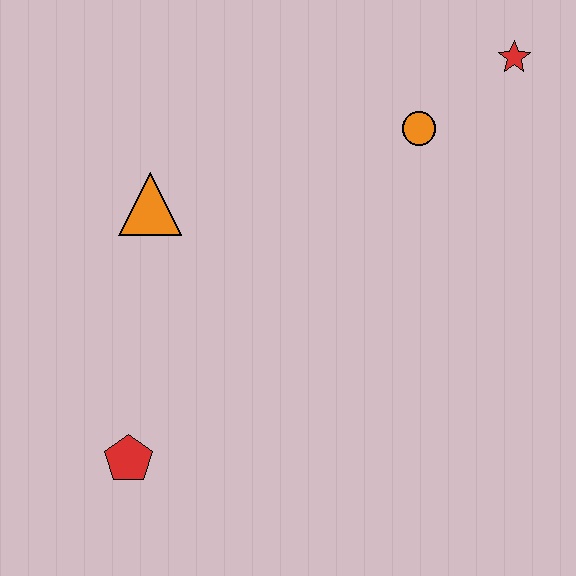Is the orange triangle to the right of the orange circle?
No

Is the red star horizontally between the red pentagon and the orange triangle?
No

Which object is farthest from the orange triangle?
The red star is farthest from the orange triangle.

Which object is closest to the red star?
The orange circle is closest to the red star.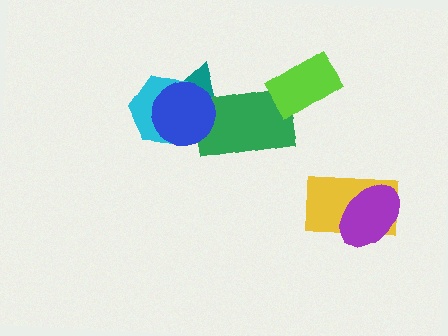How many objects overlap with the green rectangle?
3 objects overlap with the green rectangle.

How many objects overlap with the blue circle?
3 objects overlap with the blue circle.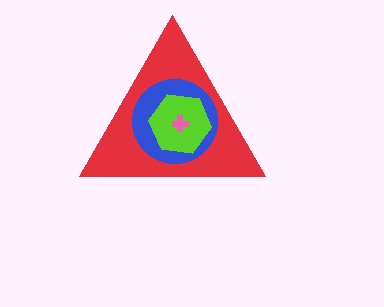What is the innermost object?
The pink cross.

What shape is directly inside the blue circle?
The lime hexagon.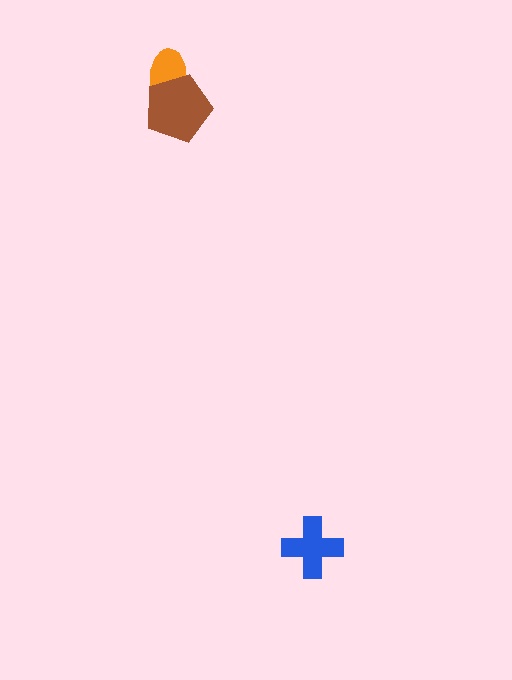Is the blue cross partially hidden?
No, no other shape covers it.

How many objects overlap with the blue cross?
0 objects overlap with the blue cross.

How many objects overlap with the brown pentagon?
1 object overlaps with the brown pentagon.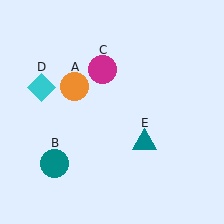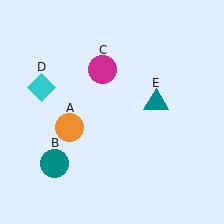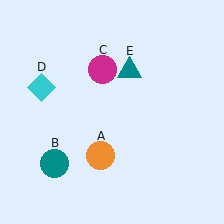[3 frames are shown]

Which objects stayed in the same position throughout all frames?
Teal circle (object B) and magenta circle (object C) and cyan diamond (object D) remained stationary.